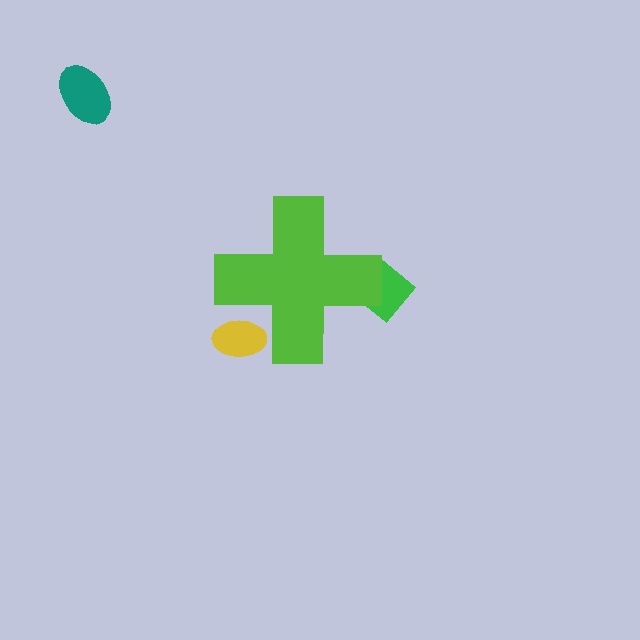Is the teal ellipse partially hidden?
No, the teal ellipse is fully visible.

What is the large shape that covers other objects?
A lime cross.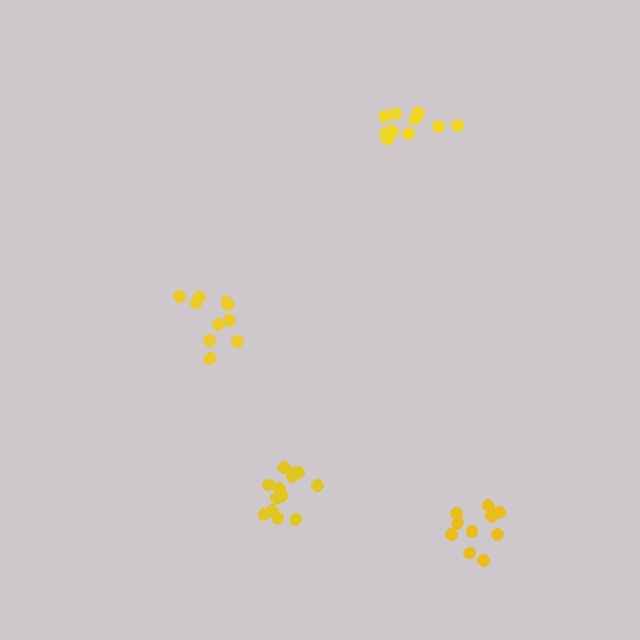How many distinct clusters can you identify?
There are 4 distinct clusters.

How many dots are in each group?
Group 1: 10 dots, Group 2: 13 dots, Group 3: 10 dots, Group 4: 10 dots (43 total).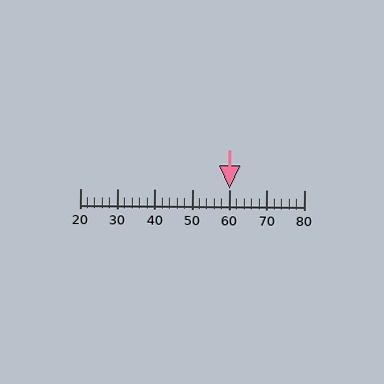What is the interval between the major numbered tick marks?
The major tick marks are spaced 10 units apart.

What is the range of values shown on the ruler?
The ruler shows values from 20 to 80.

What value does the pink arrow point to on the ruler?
The pink arrow points to approximately 60.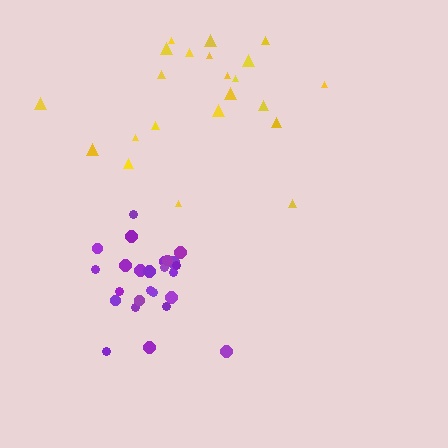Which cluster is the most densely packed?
Purple.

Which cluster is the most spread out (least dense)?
Yellow.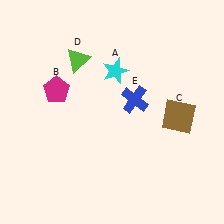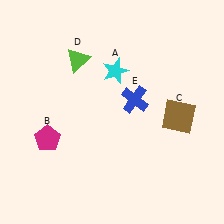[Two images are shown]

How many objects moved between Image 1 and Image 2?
1 object moved between the two images.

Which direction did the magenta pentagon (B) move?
The magenta pentagon (B) moved down.